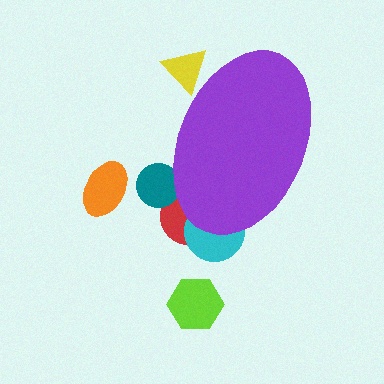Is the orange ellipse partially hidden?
No, the orange ellipse is fully visible.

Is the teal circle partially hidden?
Yes, the teal circle is partially hidden behind the purple ellipse.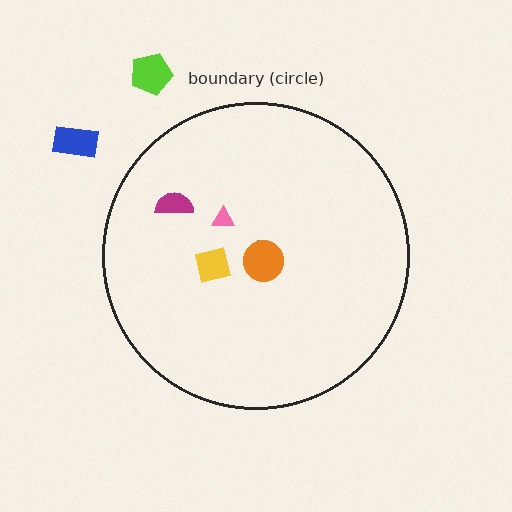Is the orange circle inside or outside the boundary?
Inside.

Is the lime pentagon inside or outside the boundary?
Outside.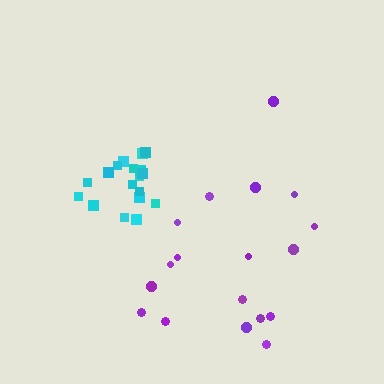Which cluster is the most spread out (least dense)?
Purple.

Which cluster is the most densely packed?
Cyan.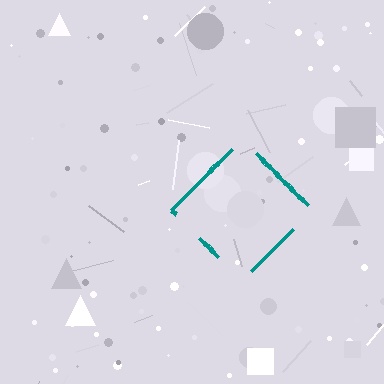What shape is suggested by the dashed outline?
The dashed outline suggests a diamond.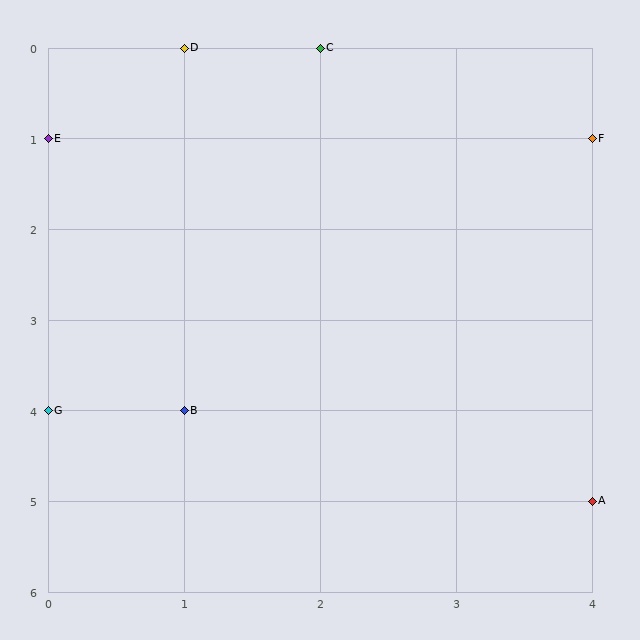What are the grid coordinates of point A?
Point A is at grid coordinates (4, 5).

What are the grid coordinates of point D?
Point D is at grid coordinates (1, 0).